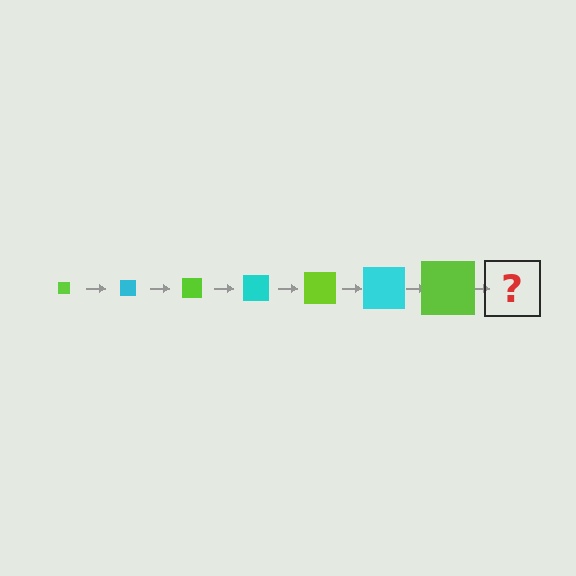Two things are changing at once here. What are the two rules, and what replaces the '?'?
The two rules are that the square grows larger each step and the color cycles through lime and cyan. The '?' should be a cyan square, larger than the previous one.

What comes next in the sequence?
The next element should be a cyan square, larger than the previous one.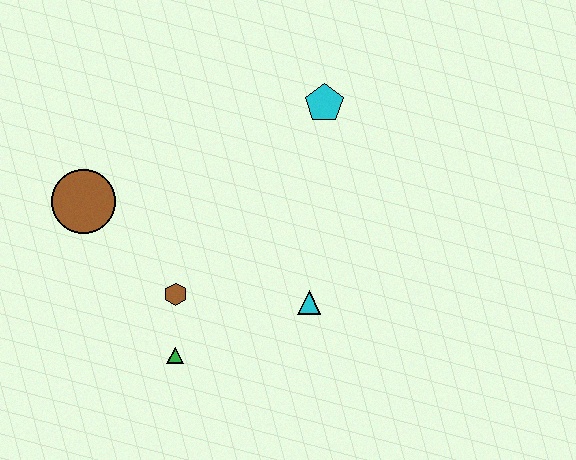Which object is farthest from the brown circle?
The cyan pentagon is farthest from the brown circle.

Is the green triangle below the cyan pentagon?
Yes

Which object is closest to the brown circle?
The brown hexagon is closest to the brown circle.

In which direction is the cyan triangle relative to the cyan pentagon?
The cyan triangle is below the cyan pentagon.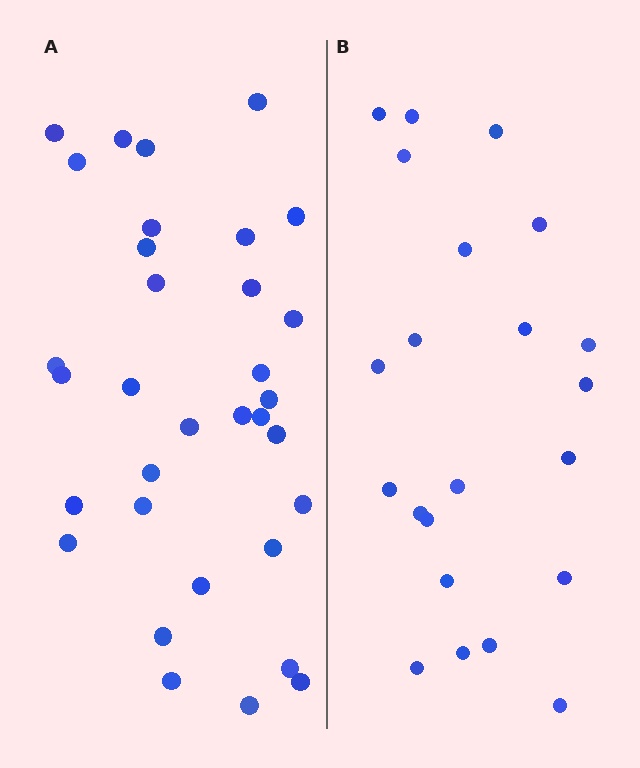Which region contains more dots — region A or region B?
Region A (the left region) has more dots.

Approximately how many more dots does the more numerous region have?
Region A has roughly 12 or so more dots than region B.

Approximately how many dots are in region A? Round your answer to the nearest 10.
About 30 dots. (The exact count is 33, which rounds to 30.)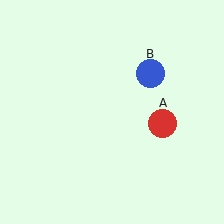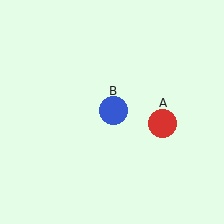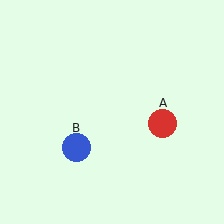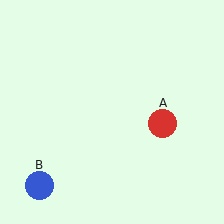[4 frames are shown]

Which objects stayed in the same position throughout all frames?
Red circle (object A) remained stationary.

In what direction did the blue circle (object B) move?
The blue circle (object B) moved down and to the left.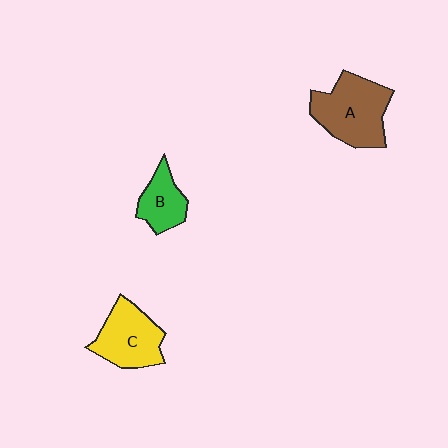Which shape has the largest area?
Shape A (brown).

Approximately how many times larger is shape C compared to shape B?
Approximately 1.5 times.